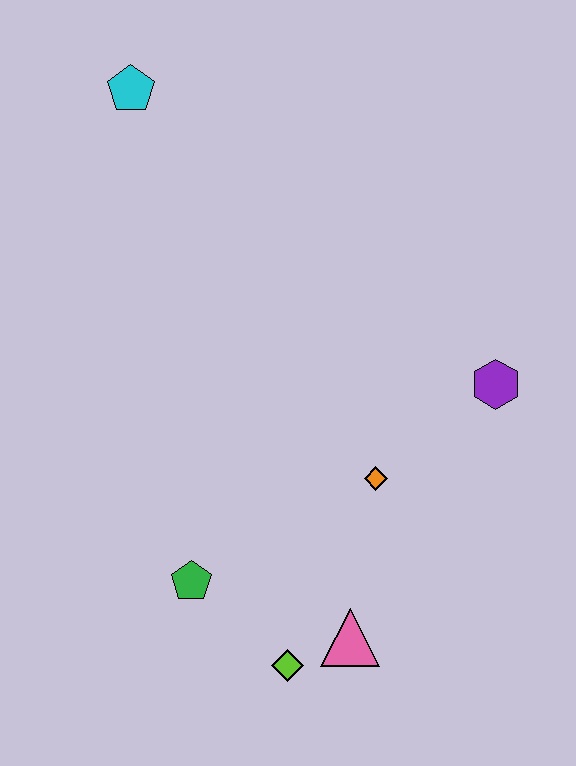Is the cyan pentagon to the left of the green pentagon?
Yes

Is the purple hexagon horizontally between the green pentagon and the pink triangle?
No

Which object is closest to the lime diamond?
The pink triangle is closest to the lime diamond.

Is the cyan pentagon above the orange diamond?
Yes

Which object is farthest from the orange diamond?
The cyan pentagon is farthest from the orange diamond.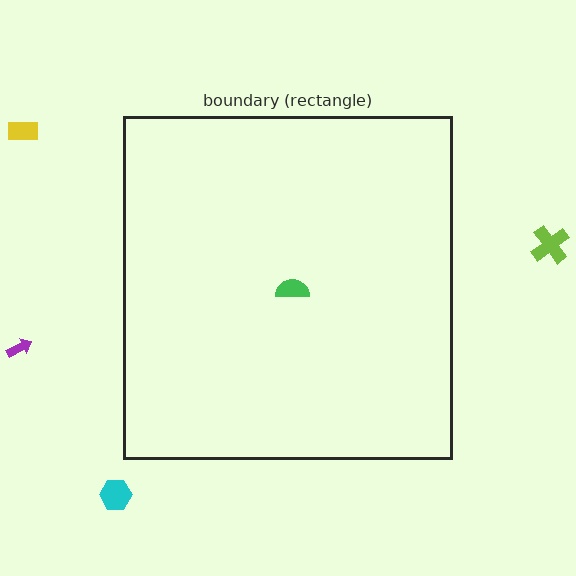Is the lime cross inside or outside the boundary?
Outside.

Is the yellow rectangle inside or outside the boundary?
Outside.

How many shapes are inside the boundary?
1 inside, 4 outside.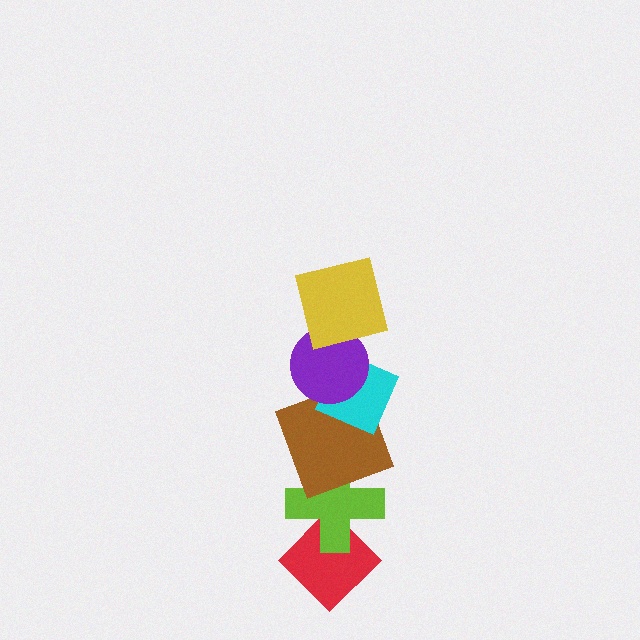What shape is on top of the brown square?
The cyan diamond is on top of the brown square.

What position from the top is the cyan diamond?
The cyan diamond is 3rd from the top.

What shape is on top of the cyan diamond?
The purple circle is on top of the cyan diamond.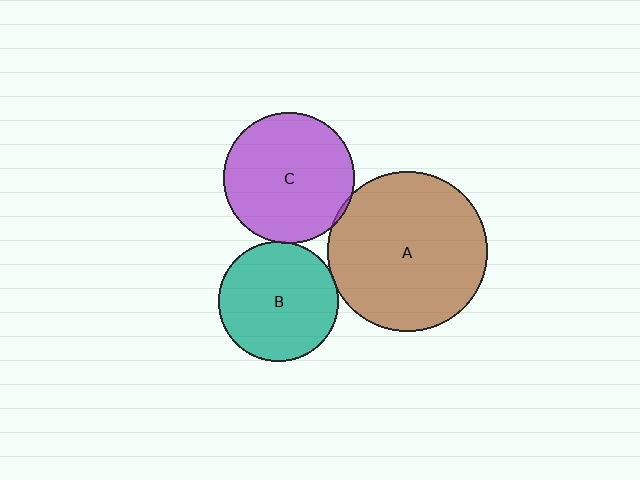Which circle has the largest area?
Circle A (brown).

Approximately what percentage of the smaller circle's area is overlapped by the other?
Approximately 5%.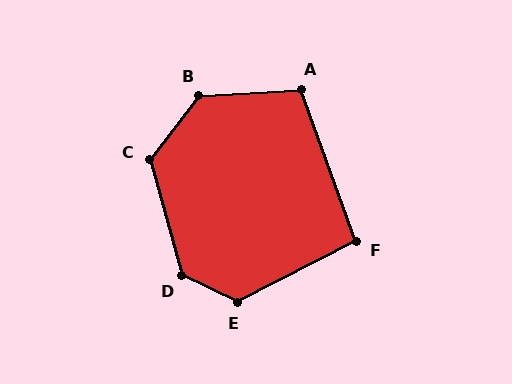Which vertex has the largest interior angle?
B, at approximately 132 degrees.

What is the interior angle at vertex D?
Approximately 131 degrees (obtuse).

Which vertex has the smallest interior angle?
F, at approximately 97 degrees.